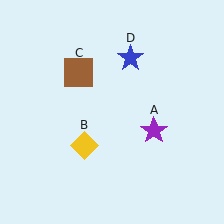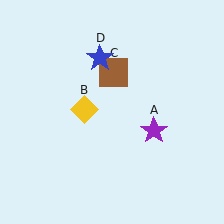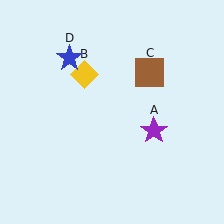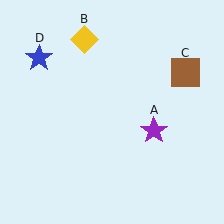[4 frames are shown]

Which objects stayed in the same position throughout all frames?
Purple star (object A) remained stationary.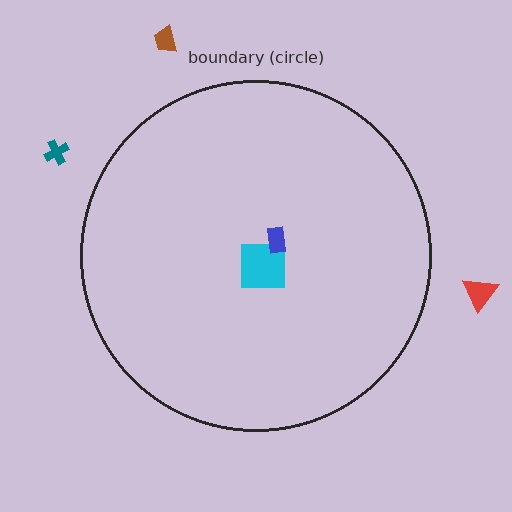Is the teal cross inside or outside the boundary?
Outside.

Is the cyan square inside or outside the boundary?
Inside.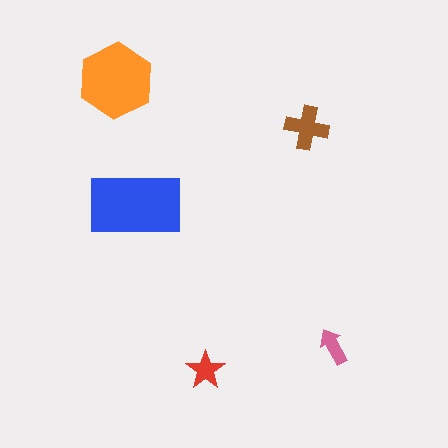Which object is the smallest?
The pink arrow.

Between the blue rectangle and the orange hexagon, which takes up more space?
The blue rectangle.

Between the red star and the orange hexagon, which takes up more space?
The orange hexagon.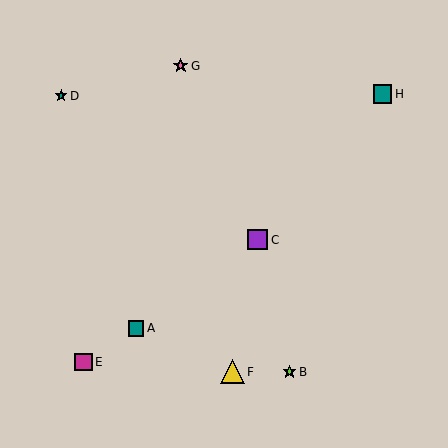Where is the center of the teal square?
The center of the teal square is at (383, 94).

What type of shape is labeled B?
Shape B is a lime star.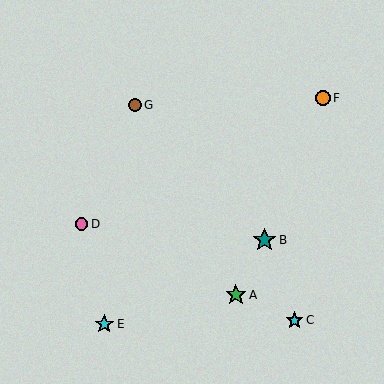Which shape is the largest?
The teal star (labeled B) is the largest.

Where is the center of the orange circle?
The center of the orange circle is at (323, 98).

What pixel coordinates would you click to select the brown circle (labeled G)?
Click at (135, 105) to select the brown circle G.